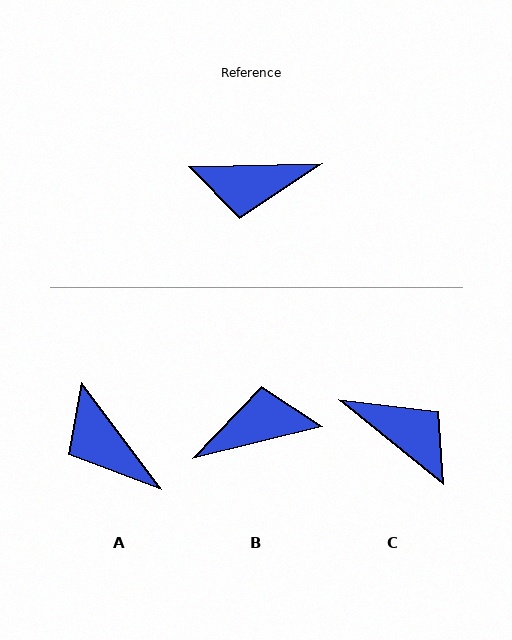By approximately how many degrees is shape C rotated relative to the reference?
Approximately 140 degrees counter-clockwise.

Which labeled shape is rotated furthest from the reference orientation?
B, about 168 degrees away.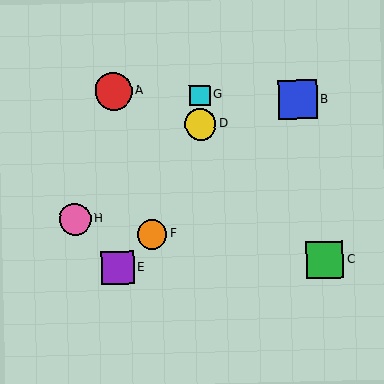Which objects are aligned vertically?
Objects D, G are aligned vertically.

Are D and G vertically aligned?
Yes, both are at x≈200.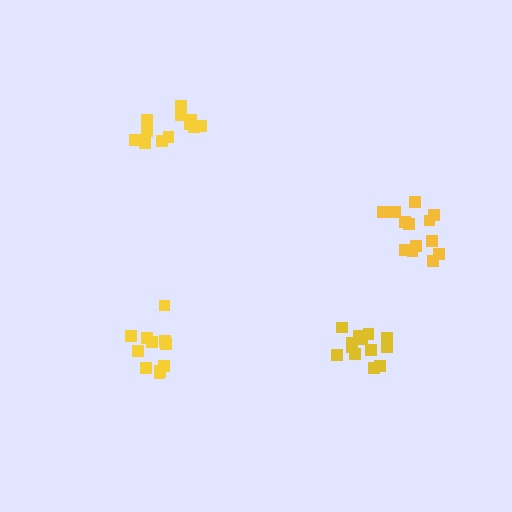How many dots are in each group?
Group 1: 12 dots, Group 2: 13 dots, Group 3: 13 dots, Group 4: 11 dots (49 total).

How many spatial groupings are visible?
There are 4 spatial groupings.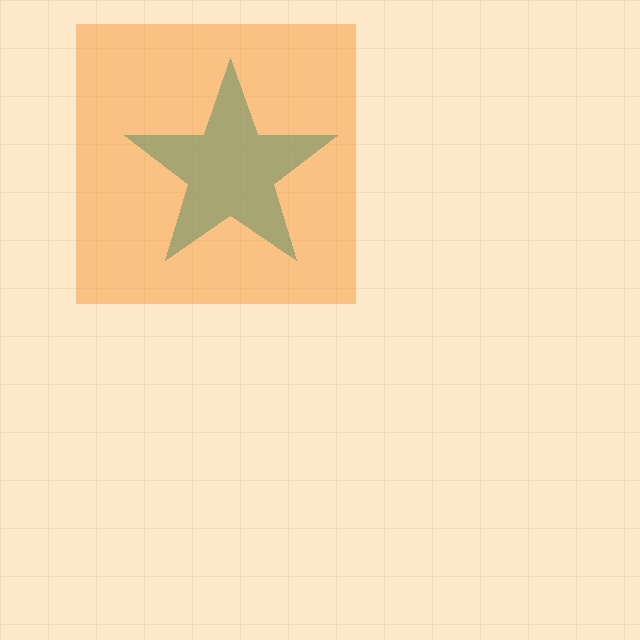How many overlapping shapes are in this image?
There are 2 overlapping shapes in the image.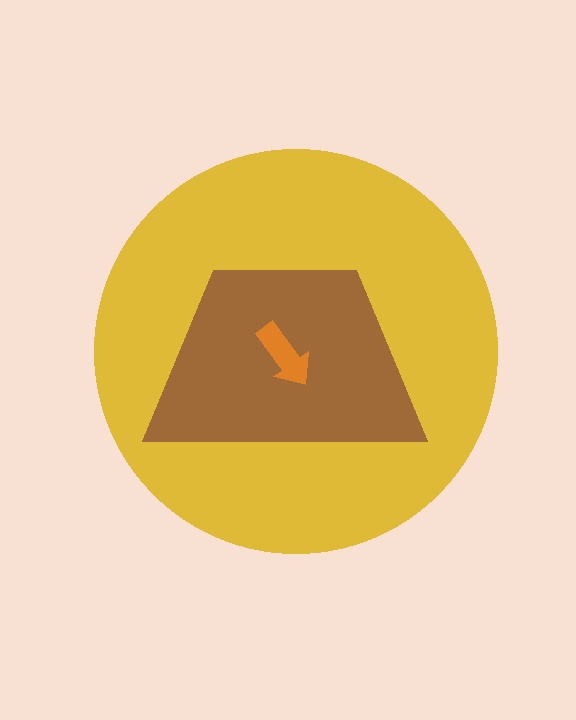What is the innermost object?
The orange arrow.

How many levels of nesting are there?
3.